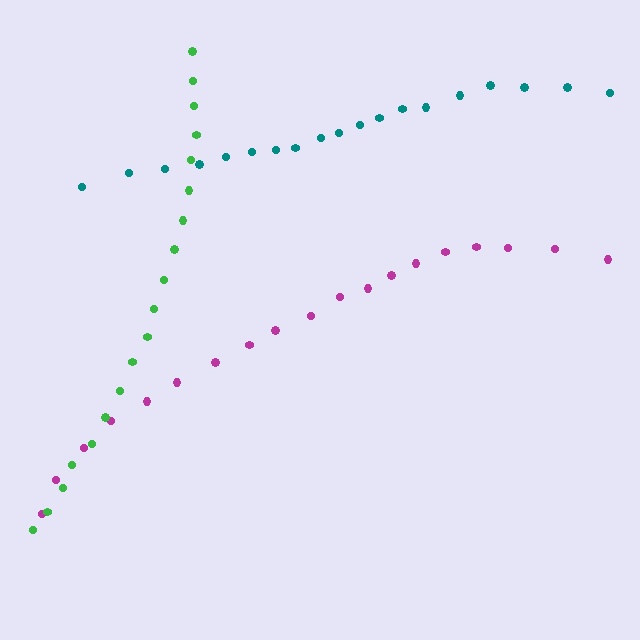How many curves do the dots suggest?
There are 3 distinct paths.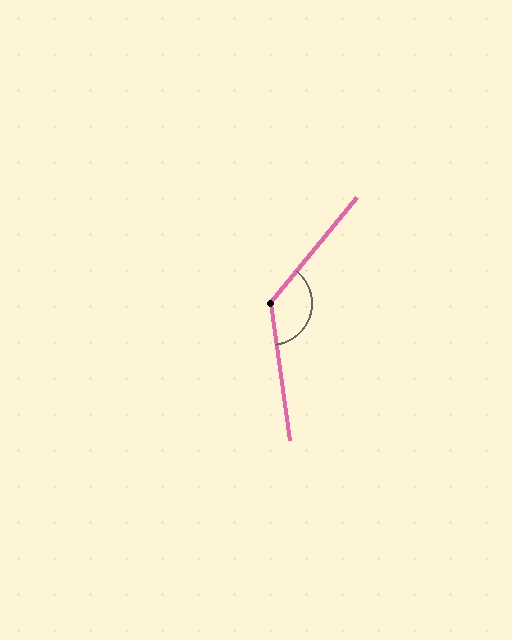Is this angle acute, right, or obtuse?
It is obtuse.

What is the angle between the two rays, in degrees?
Approximately 133 degrees.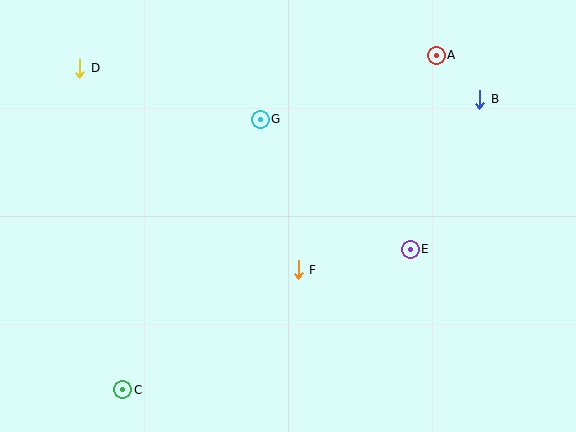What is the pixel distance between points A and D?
The distance between A and D is 357 pixels.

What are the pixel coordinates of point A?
Point A is at (436, 55).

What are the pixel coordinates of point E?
Point E is at (410, 249).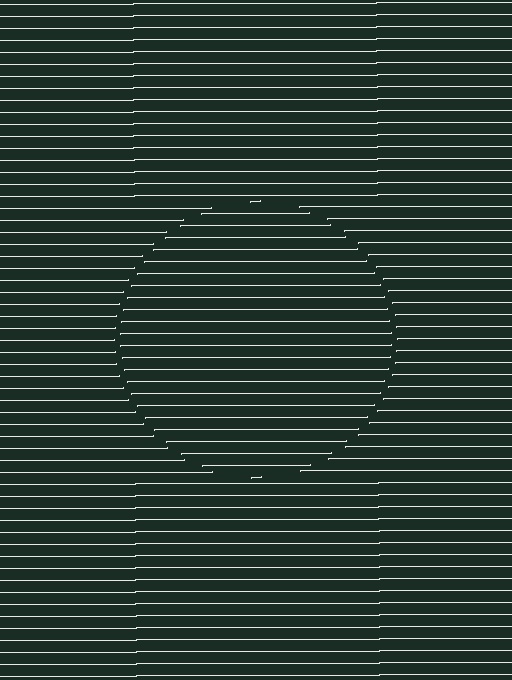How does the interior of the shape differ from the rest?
The interior of the shape contains the same grating, shifted by half a period — the contour is defined by the phase discontinuity where line-ends from the inner and outer gratings abut.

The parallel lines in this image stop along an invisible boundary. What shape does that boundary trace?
An illusory circle. The interior of the shape contains the same grating, shifted by half a period — the contour is defined by the phase discontinuity where line-ends from the inner and outer gratings abut.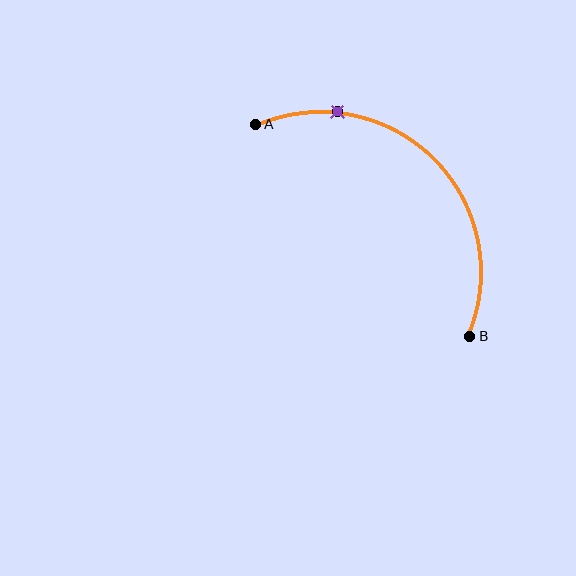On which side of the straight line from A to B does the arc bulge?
The arc bulges above and to the right of the straight line connecting A and B.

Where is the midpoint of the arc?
The arc midpoint is the point on the curve farthest from the straight line joining A and B. It sits above and to the right of that line.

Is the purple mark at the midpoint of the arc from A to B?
No. The purple mark lies on the arc but is closer to endpoint A. The arc midpoint would be at the point on the curve equidistant along the arc from both A and B.